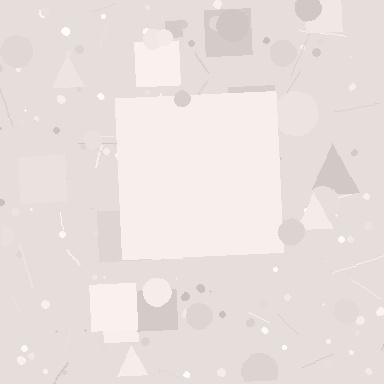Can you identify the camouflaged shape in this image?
The camouflaged shape is a square.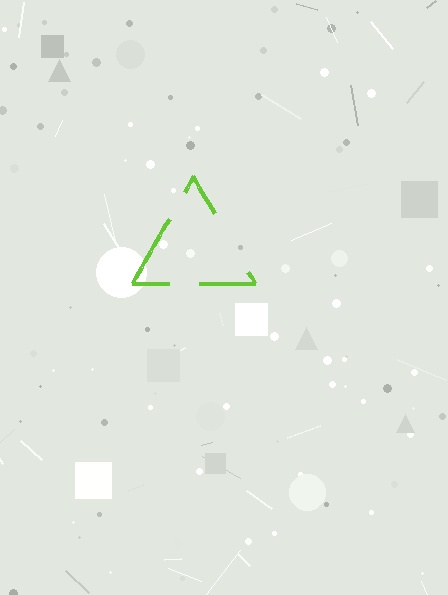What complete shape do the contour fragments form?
The contour fragments form a triangle.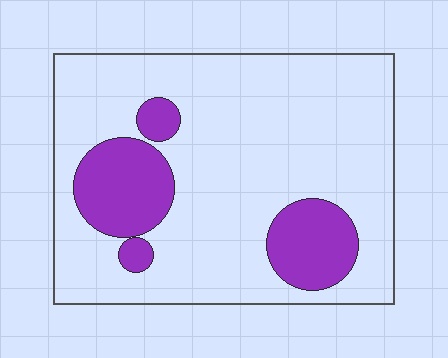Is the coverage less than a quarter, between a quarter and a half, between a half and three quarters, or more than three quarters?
Less than a quarter.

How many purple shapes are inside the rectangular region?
4.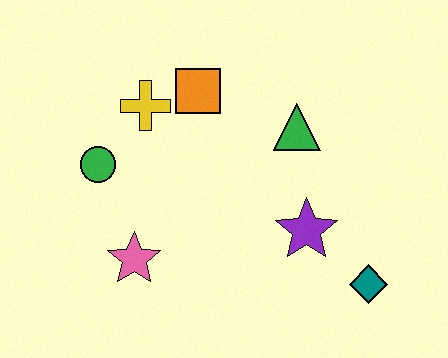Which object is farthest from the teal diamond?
The green circle is farthest from the teal diamond.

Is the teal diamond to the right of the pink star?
Yes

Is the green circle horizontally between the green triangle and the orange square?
No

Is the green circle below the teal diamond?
No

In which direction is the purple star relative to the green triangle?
The purple star is below the green triangle.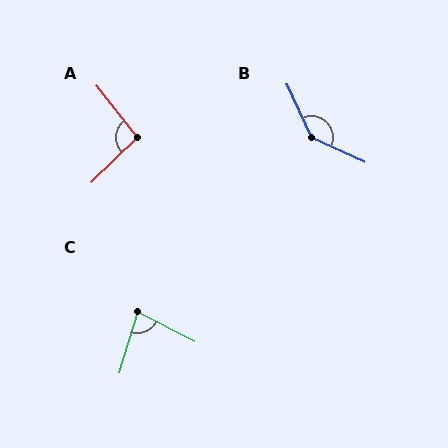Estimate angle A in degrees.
Approximately 97 degrees.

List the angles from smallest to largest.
C (79°), A (97°), B (139°).